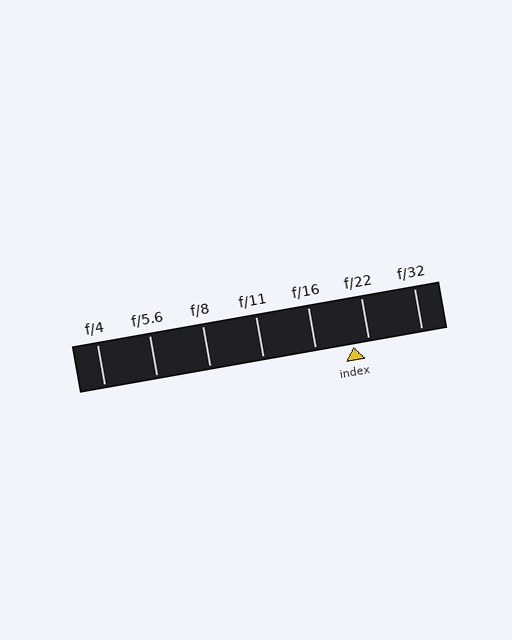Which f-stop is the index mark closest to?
The index mark is closest to f/22.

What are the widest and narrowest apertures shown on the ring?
The widest aperture shown is f/4 and the narrowest is f/32.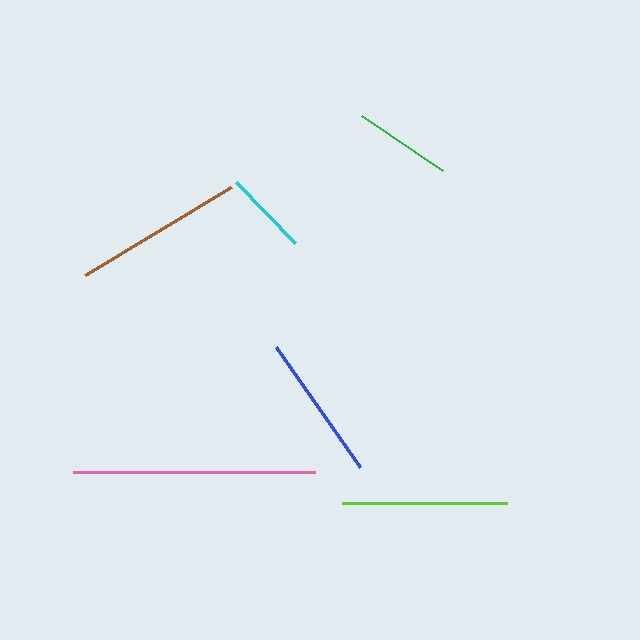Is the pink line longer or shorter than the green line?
The pink line is longer than the green line.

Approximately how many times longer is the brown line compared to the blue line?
The brown line is approximately 1.2 times the length of the blue line.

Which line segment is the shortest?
The cyan line is the shortest at approximately 85 pixels.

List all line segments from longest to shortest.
From longest to shortest: pink, brown, lime, blue, green, cyan.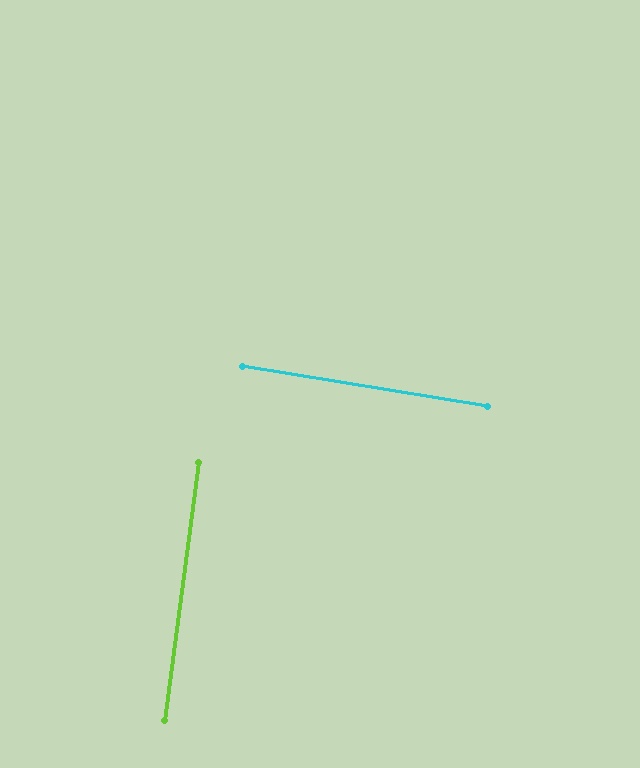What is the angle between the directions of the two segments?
Approximately 88 degrees.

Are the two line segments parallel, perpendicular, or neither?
Perpendicular — they meet at approximately 88°.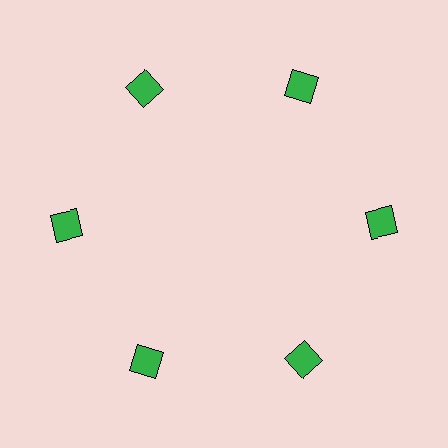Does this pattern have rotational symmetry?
Yes, this pattern has 6-fold rotational symmetry. It looks the same after rotating 60 degrees around the center.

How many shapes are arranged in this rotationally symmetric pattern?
There are 6 shapes, arranged in 6 groups of 1.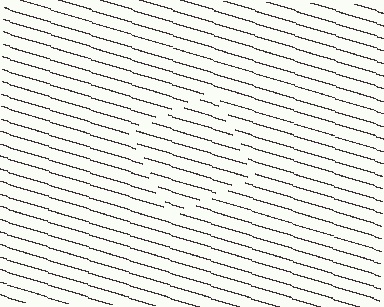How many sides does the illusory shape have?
4 sides — the line-ends trace a square.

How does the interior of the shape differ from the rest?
The interior of the shape contains the same grating, shifted by half a period — the contour is defined by the phase discontinuity where line-ends from the inner and outer gratings abut.